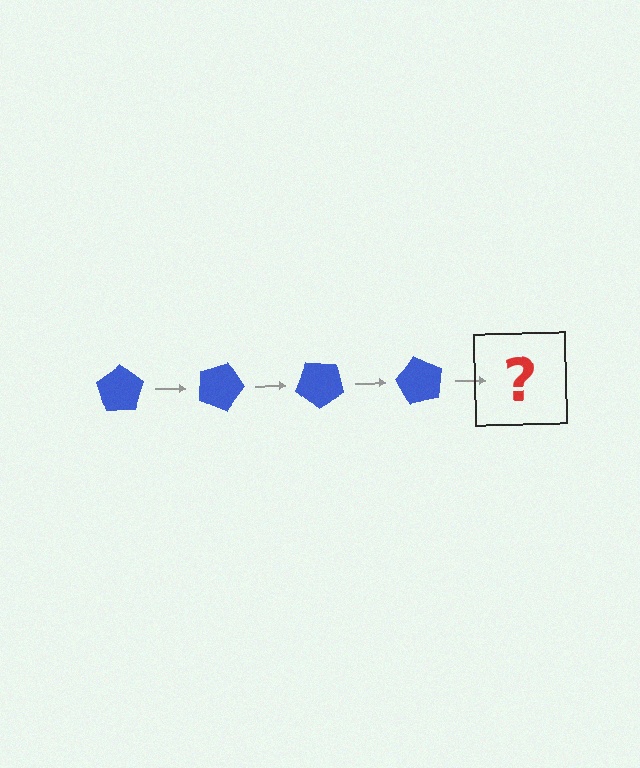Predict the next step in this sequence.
The next step is a blue pentagon rotated 80 degrees.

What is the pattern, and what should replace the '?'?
The pattern is that the pentagon rotates 20 degrees each step. The '?' should be a blue pentagon rotated 80 degrees.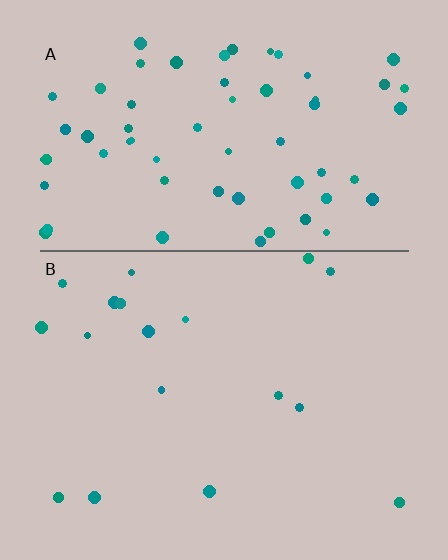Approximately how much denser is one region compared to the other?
Approximately 3.4× — region A over region B.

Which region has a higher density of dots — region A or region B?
A (the top).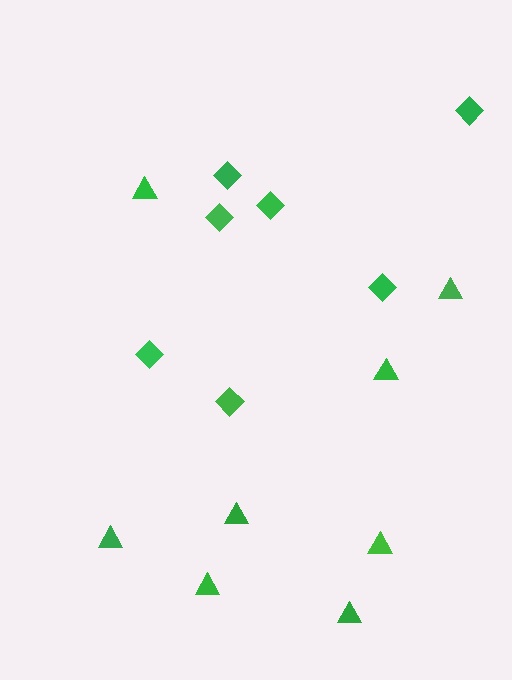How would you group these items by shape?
There are 2 groups: one group of diamonds (7) and one group of triangles (8).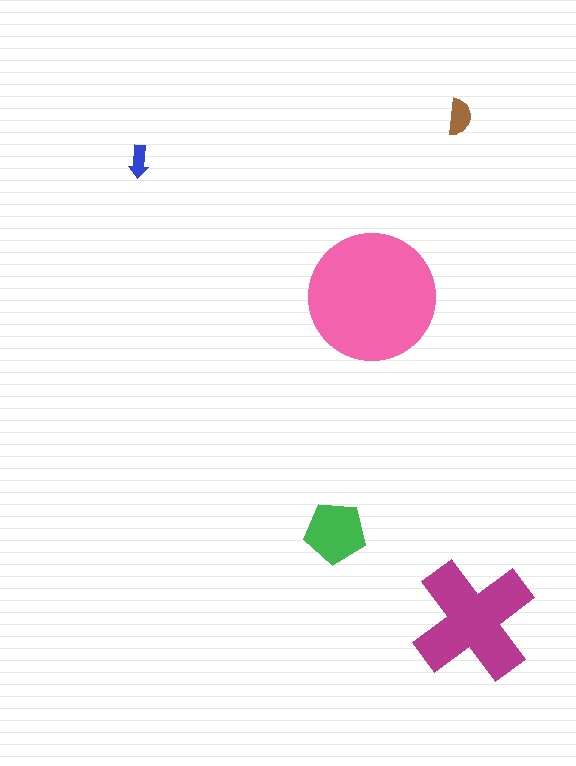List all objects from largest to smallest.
The pink circle, the magenta cross, the green pentagon, the brown semicircle, the blue arrow.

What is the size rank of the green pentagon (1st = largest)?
3rd.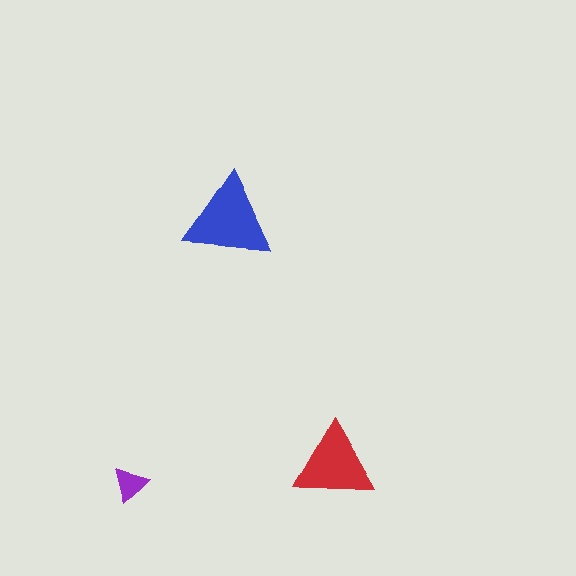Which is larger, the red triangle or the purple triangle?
The red one.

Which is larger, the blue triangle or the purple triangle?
The blue one.